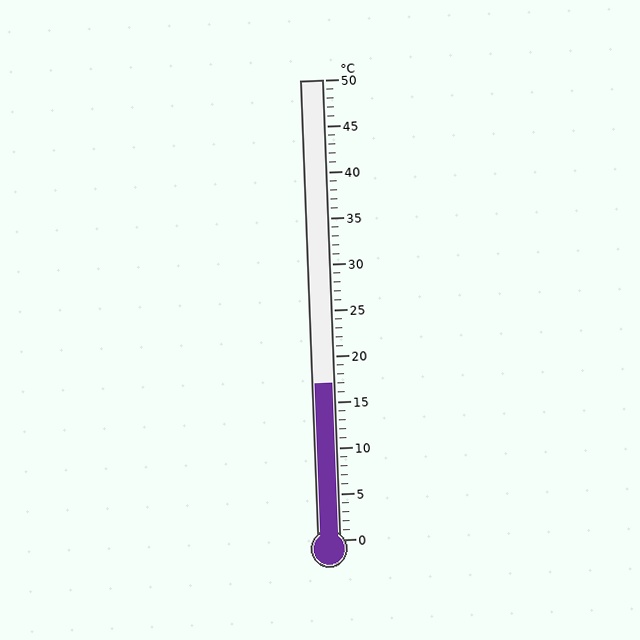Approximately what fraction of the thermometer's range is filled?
The thermometer is filled to approximately 35% of its range.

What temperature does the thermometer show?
The thermometer shows approximately 17°C.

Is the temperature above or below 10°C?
The temperature is above 10°C.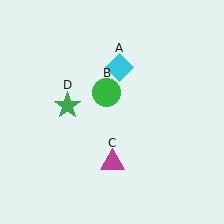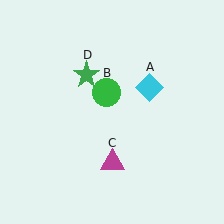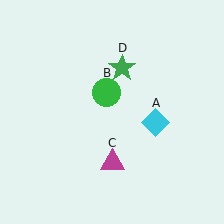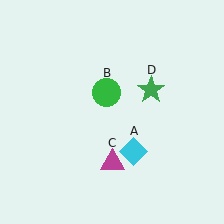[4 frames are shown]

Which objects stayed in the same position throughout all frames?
Green circle (object B) and magenta triangle (object C) remained stationary.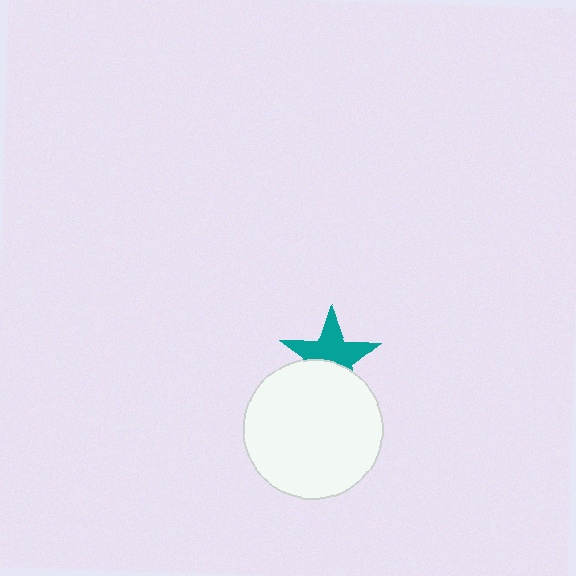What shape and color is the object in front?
The object in front is a white circle.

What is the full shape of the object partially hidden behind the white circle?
The partially hidden object is a teal star.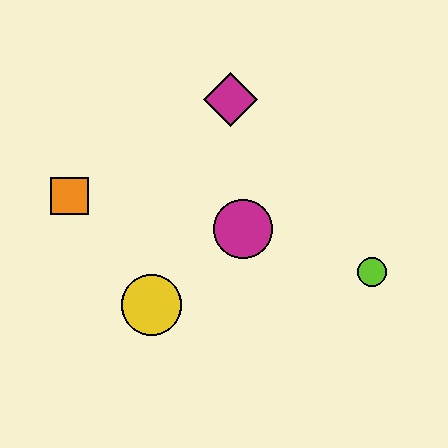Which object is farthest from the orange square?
The lime circle is farthest from the orange square.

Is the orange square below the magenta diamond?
Yes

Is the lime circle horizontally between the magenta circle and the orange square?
No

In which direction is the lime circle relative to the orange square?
The lime circle is to the right of the orange square.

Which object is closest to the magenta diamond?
The magenta circle is closest to the magenta diamond.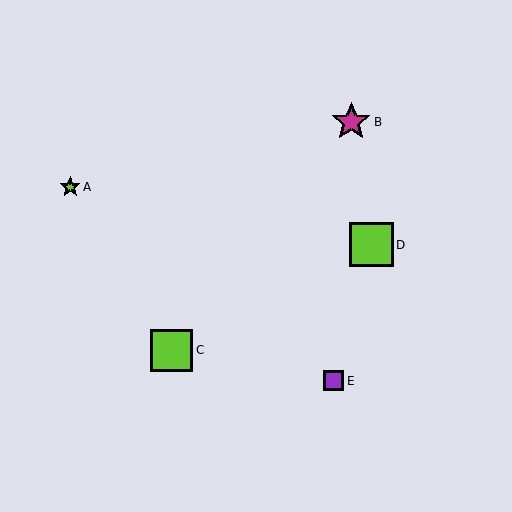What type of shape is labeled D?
Shape D is a lime square.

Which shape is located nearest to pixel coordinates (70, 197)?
The lime star (labeled A) at (70, 187) is nearest to that location.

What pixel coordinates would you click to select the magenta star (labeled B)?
Click at (351, 122) to select the magenta star B.